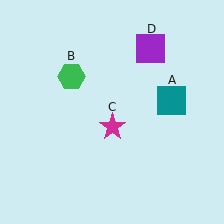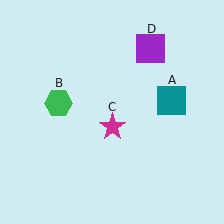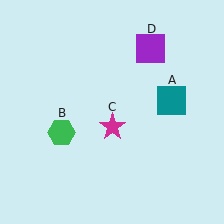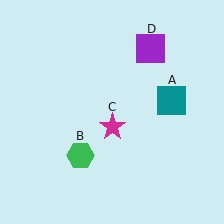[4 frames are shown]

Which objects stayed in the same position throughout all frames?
Teal square (object A) and magenta star (object C) and purple square (object D) remained stationary.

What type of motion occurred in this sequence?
The green hexagon (object B) rotated counterclockwise around the center of the scene.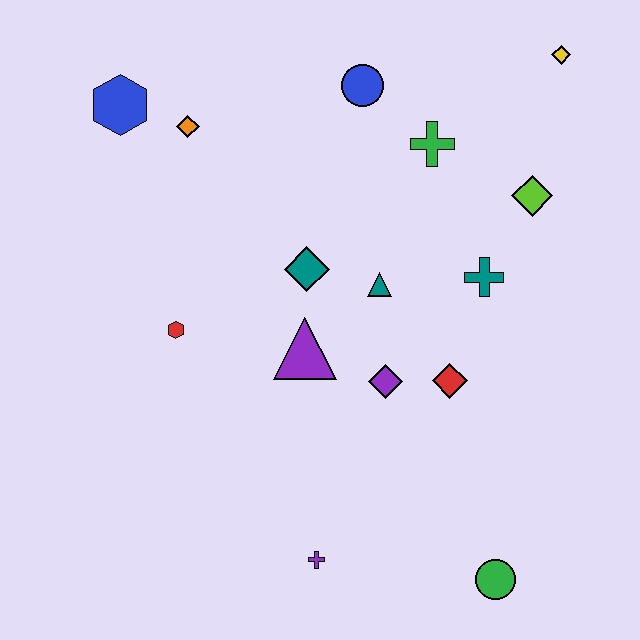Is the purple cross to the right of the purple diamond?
No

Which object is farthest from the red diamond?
The blue hexagon is farthest from the red diamond.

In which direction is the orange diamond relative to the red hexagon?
The orange diamond is above the red hexagon.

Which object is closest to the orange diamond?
The blue hexagon is closest to the orange diamond.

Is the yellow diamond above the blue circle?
Yes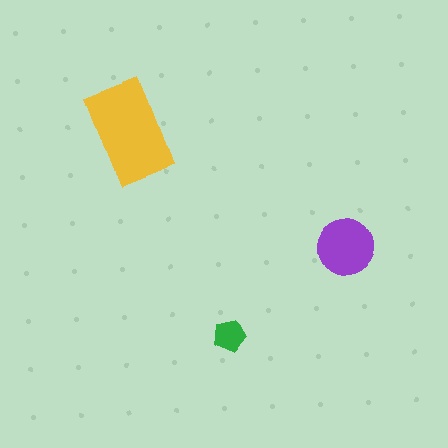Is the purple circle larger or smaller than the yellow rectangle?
Smaller.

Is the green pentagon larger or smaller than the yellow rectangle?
Smaller.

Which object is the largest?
The yellow rectangle.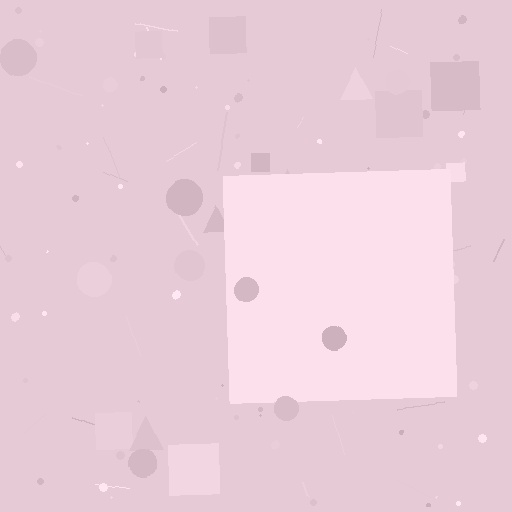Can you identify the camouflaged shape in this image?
The camouflaged shape is a square.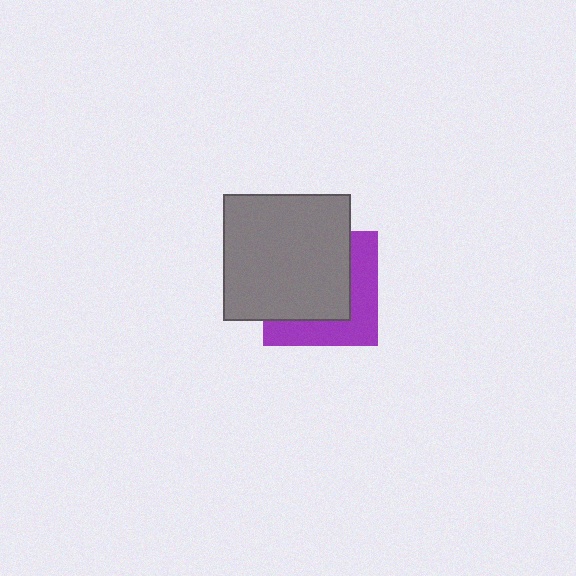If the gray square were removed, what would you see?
You would see the complete purple square.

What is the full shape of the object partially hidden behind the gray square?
The partially hidden object is a purple square.